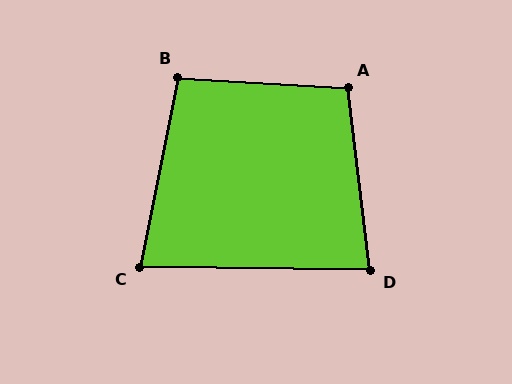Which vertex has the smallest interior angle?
C, at approximately 79 degrees.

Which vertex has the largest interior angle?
A, at approximately 101 degrees.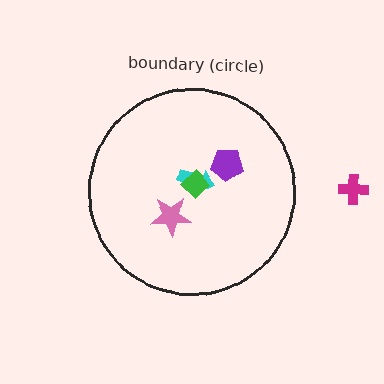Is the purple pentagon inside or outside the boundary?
Inside.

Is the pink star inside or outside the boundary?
Inside.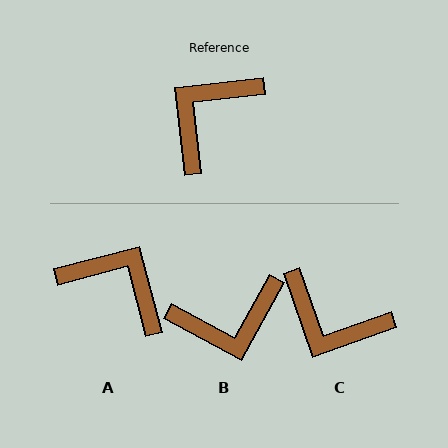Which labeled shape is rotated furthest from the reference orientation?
B, about 145 degrees away.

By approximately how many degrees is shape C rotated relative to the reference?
Approximately 103 degrees counter-clockwise.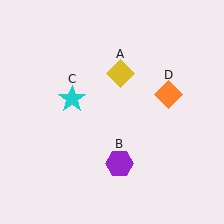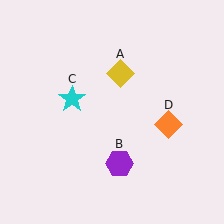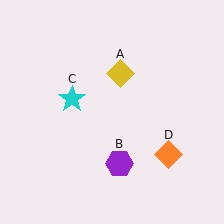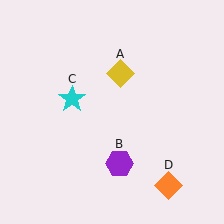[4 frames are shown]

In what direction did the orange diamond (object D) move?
The orange diamond (object D) moved down.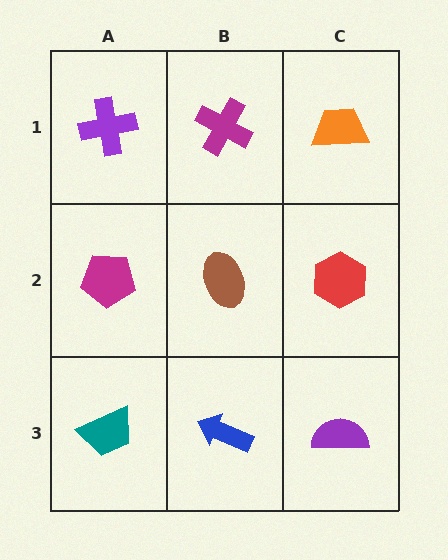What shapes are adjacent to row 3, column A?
A magenta pentagon (row 2, column A), a blue arrow (row 3, column B).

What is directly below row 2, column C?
A purple semicircle.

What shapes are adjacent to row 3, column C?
A red hexagon (row 2, column C), a blue arrow (row 3, column B).